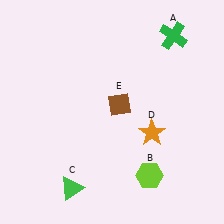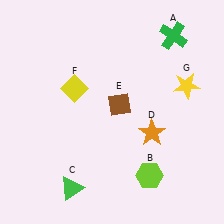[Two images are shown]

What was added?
A yellow diamond (F), a yellow star (G) were added in Image 2.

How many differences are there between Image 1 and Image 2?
There are 2 differences between the two images.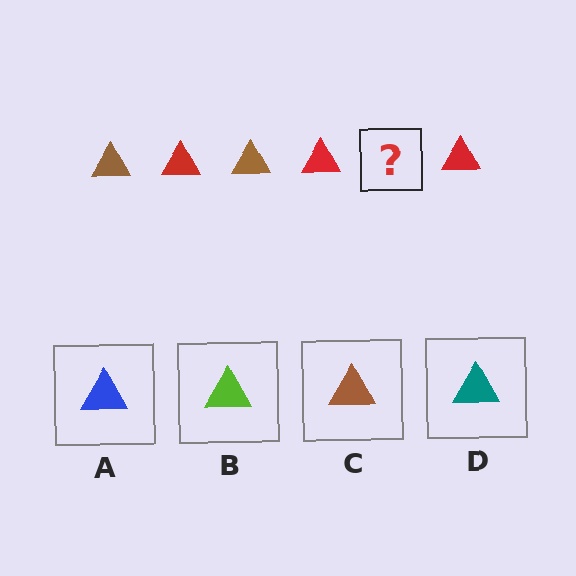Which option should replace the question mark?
Option C.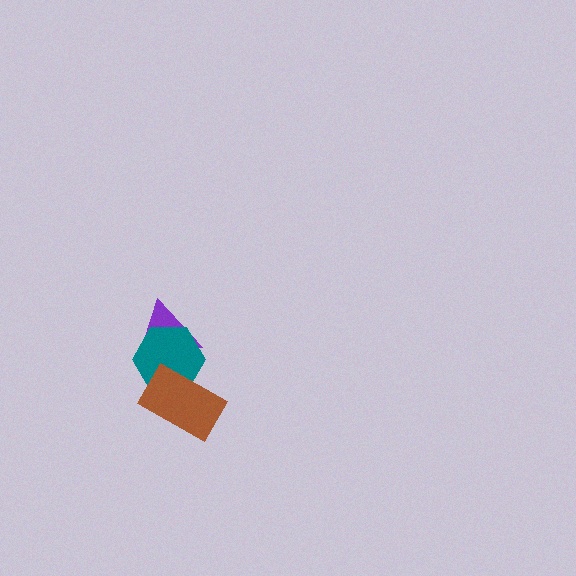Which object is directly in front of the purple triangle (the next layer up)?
The teal hexagon is directly in front of the purple triangle.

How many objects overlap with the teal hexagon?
2 objects overlap with the teal hexagon.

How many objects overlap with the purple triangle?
2 objects overlap with the purple triangle.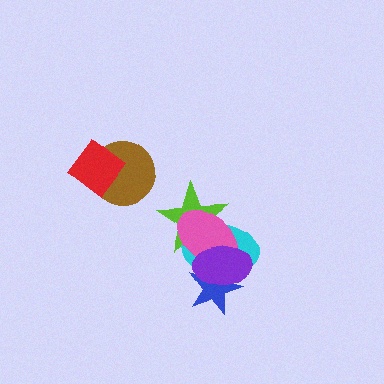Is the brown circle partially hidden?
Yes, it is partially covered by another shape.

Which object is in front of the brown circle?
The red diamond is in front of the brown circle.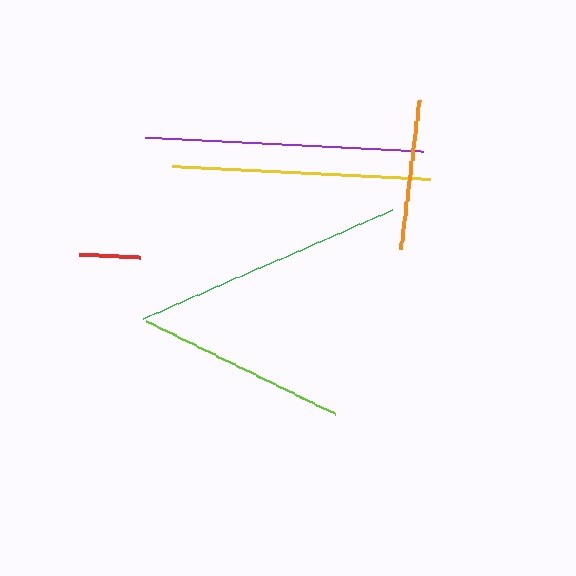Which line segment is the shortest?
The red line is the shortest at approximately 61 pixels.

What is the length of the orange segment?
The orange segment is approximately 149 pixels long.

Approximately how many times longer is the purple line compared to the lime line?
The purple line is approximately 1.3 times the length of the lime line.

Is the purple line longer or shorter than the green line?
The purple line is longer than the green line.